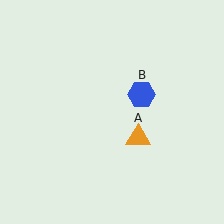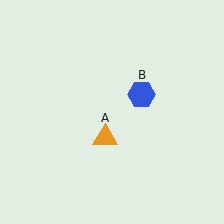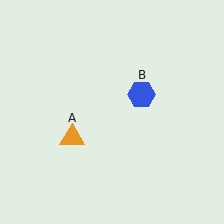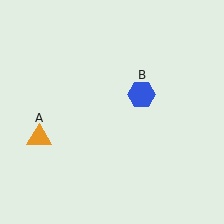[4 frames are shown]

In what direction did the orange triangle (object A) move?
The orange triangle (object A) moved left.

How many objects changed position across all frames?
1 object changed position: orange triangle (object A).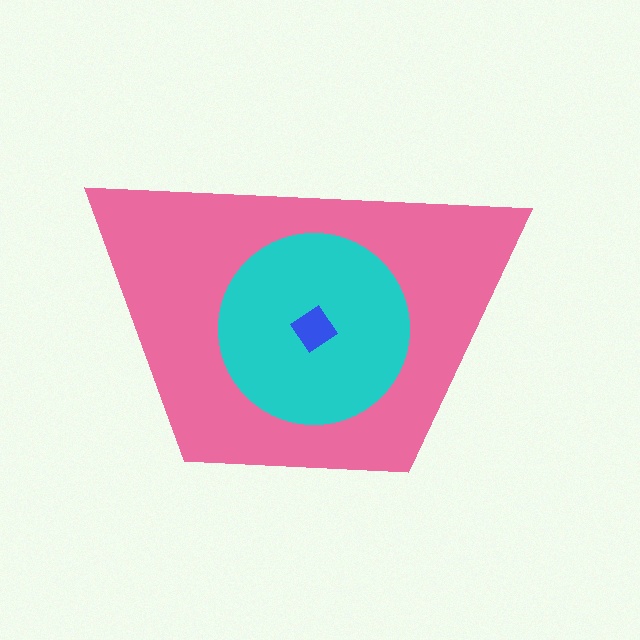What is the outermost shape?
The pink trapezoid.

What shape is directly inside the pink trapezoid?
The cyan circle.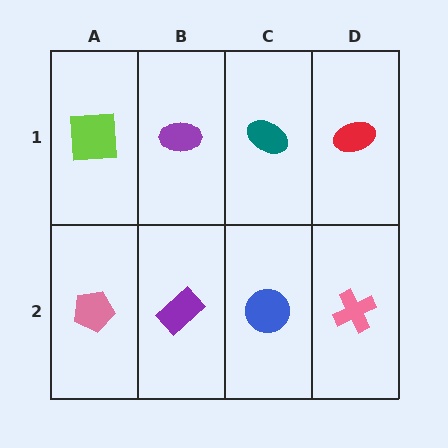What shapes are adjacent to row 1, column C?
A blue circle (row 2, column C), a purple ellipse (row 1, column B), a red ellipse (row 1, column D).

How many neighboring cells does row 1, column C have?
3.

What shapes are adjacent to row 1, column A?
A pink pentagon (row 2, column A), a purple ellipse (row 1, column B).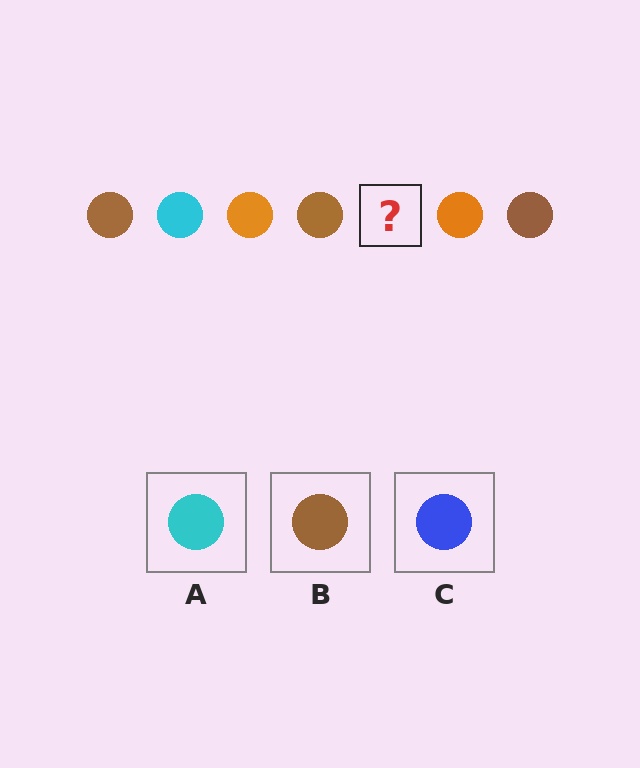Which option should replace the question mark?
Option A.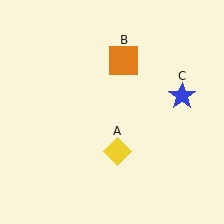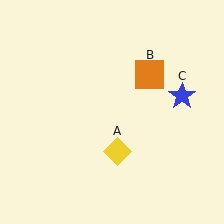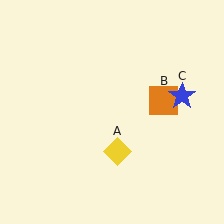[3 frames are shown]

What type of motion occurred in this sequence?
The orange square (object B) rotated clockwise around the center of the scene.